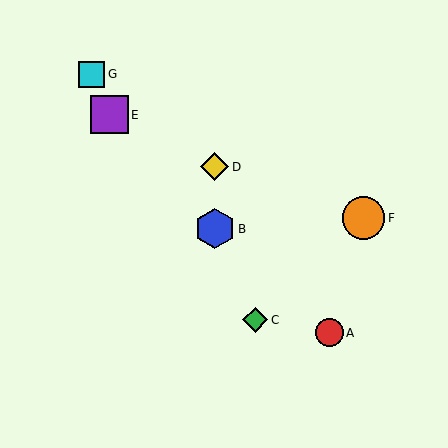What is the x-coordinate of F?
Object F is at x≈363.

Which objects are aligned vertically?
Objects B, D are aligned vertically.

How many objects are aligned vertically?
2 objects (B, D) are aligned vertically.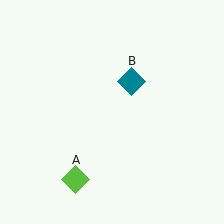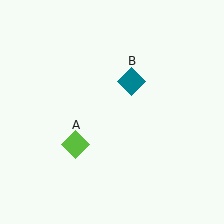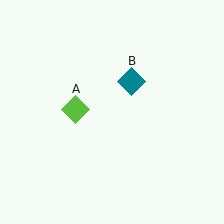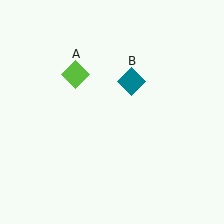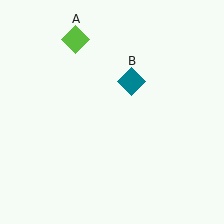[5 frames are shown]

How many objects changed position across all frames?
1 object changed position: lime diamond (object A).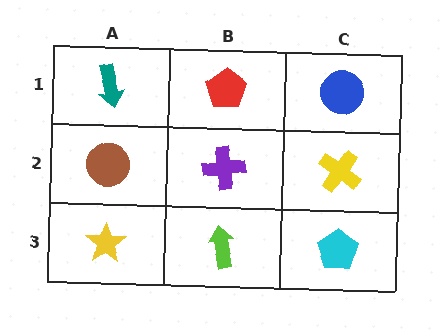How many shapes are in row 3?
3 shapes.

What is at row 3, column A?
A yellow star.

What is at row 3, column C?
A cyan pentagon.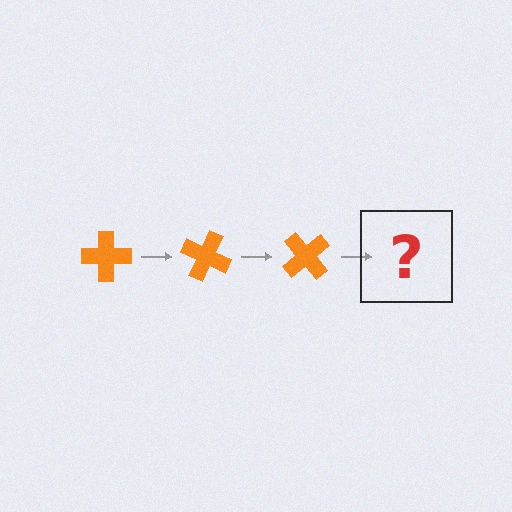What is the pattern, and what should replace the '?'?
The pattern is that the cross rotates 25 degrees each step. The '?' should be an orange cross rotated 75 degrees.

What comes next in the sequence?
The next element should be an orange cross rotated 75 degrees.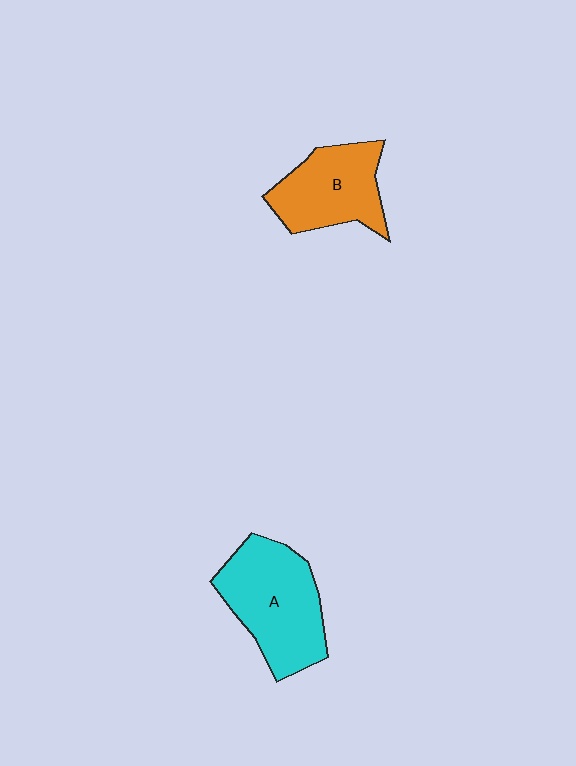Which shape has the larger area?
Shape A (cyan).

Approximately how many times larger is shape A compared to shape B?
Approximately 1.3 times.